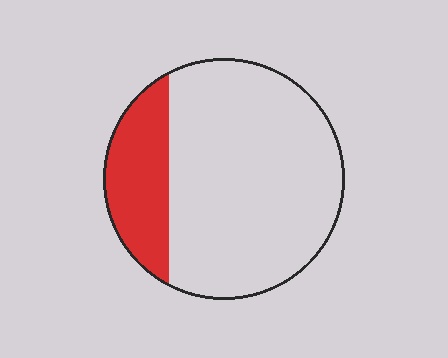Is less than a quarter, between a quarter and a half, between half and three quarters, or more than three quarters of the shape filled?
Less than a quarter.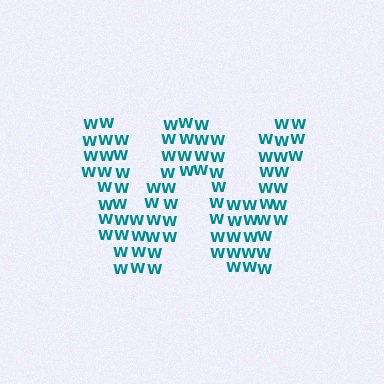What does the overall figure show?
The overall figure shows the letter W.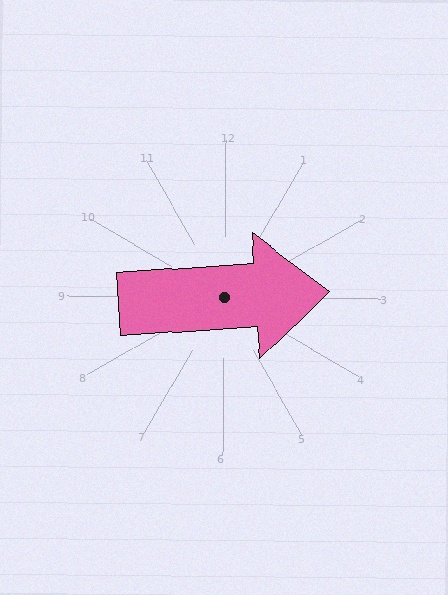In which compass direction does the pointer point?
East.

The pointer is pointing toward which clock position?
Roughly 3 o'clock.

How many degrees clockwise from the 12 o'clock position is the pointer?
Approximately 86 degrees.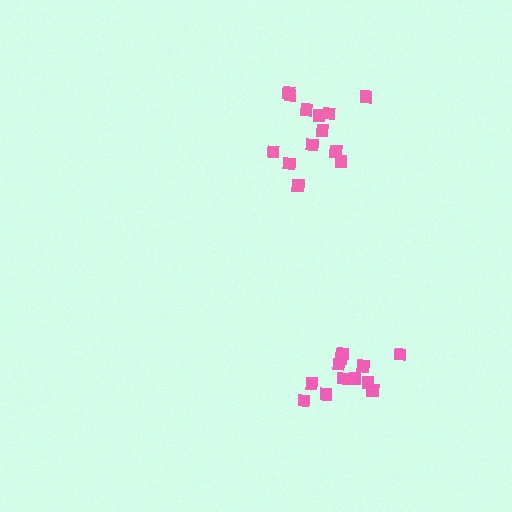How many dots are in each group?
Group 1: 13 dots, Group 2: 12 dots (25 total).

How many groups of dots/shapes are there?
There are 2 groups.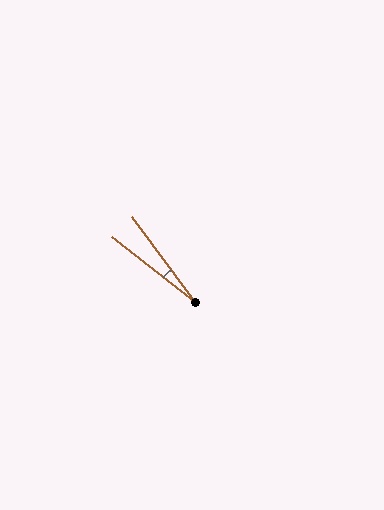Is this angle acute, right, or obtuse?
It is acute.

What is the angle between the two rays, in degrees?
Approximately 15 degrees.